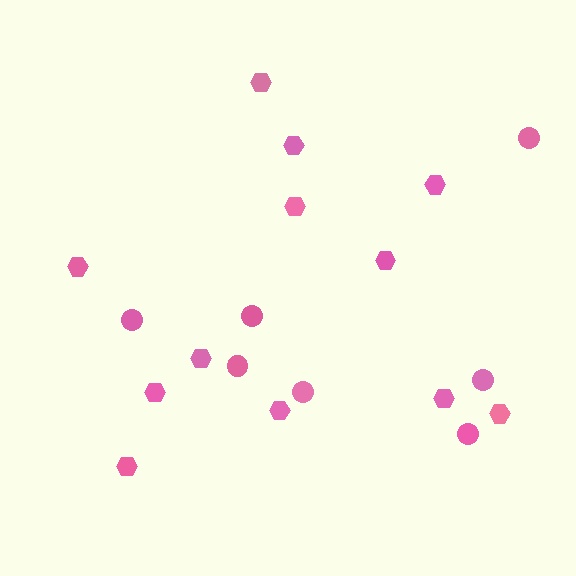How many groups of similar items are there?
There are 2 groups: one group of hexagons (12) and one group of circles (7).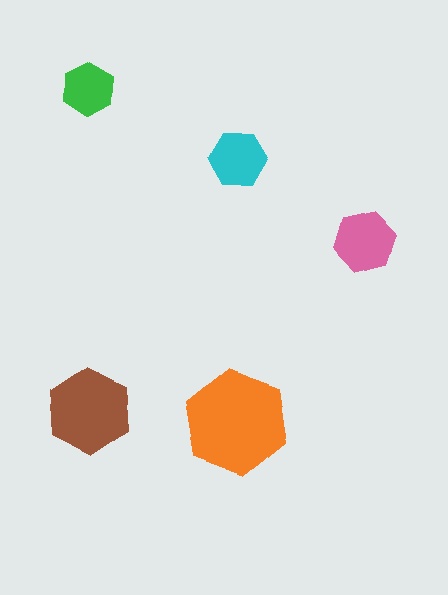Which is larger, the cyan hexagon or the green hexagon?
The cyan one.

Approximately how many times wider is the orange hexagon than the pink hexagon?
About 1.5 times wider.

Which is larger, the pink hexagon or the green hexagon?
The pink one.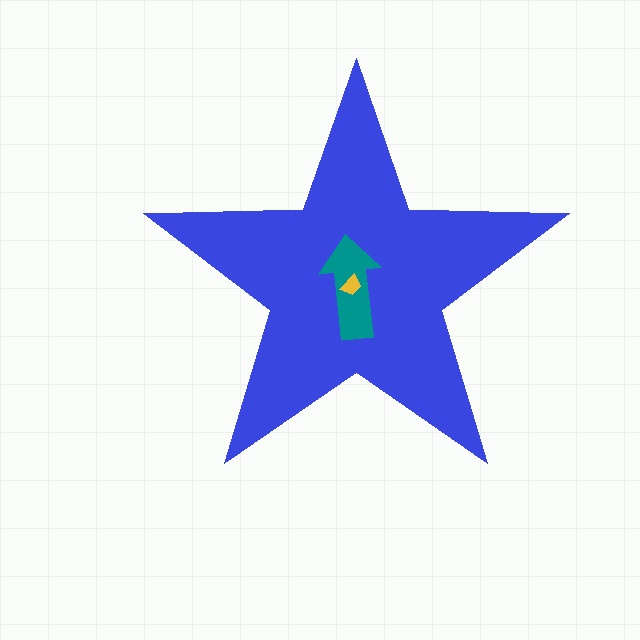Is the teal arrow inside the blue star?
Yes.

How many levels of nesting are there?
3.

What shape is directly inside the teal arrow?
The yellow trapezoid.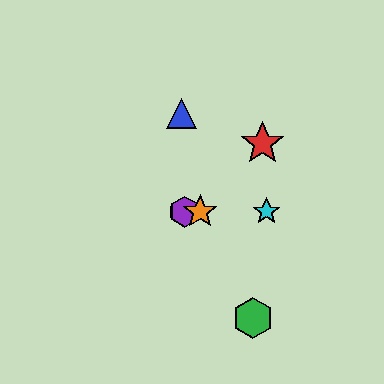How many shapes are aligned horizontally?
4 shapes (the yellow hexagon, the purple hexagon, the orange star, the cyan star) are aligned horizontally.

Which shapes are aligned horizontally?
The yellow hexagon, the purple hexagon, the orange star, the cyan star are aligned horizontally.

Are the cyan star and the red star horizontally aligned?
No, the cyan star is at y≈212 and the red star is at y≈144.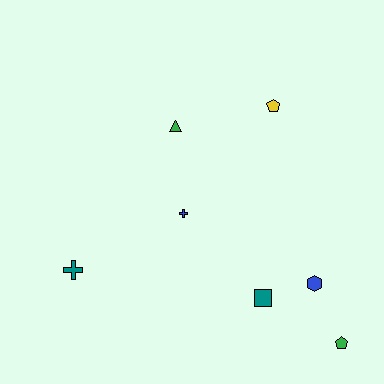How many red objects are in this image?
There are no red objects.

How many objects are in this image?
There are 7 objects.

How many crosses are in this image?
There are 2 crosses.